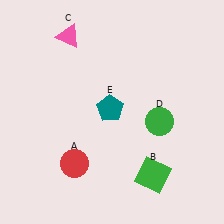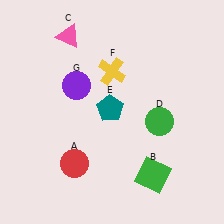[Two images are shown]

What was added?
A yellow cross (F), a purple circle (G) were added in Image 2.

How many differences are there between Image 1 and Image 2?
There are 2 differences between the two images.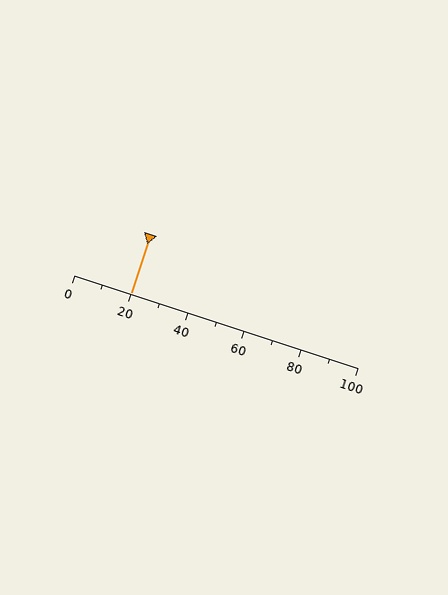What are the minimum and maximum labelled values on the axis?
The axis runs from 0 to 100.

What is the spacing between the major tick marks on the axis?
The major ticks are spaced 20 apart.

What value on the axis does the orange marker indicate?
The marker indicates approximately 20.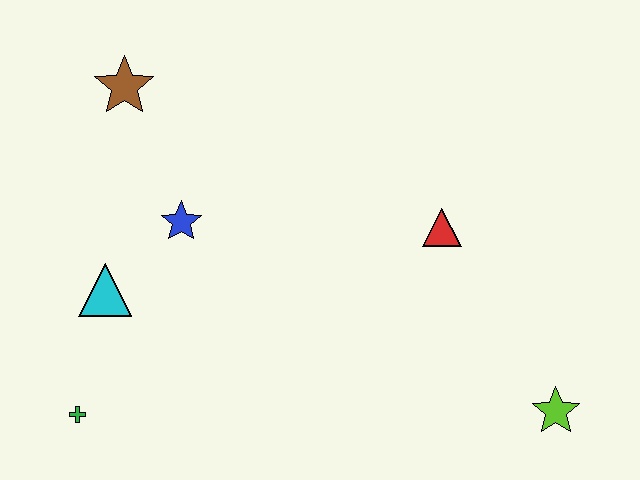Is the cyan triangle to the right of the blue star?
No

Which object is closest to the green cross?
The cyan triangle is closest to the green cross.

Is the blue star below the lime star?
No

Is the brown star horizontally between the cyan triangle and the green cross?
No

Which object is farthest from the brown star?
The lime star is farthest from the brown star.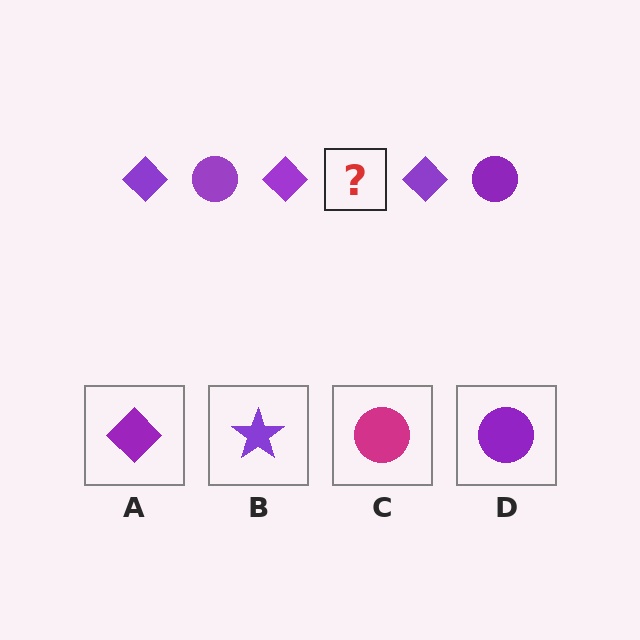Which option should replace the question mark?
Option D.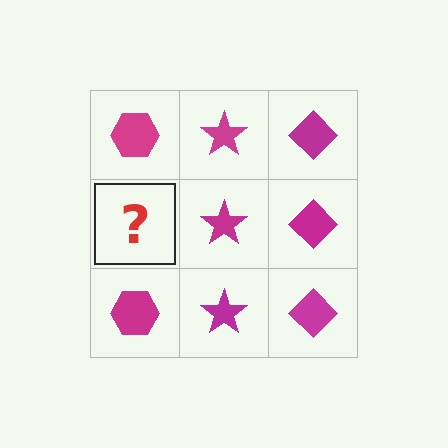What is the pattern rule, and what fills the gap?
The rule is that each column has a consistent shape. The gap should be filled with a magenta hexagon.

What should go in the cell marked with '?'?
The missing cell should contain a magenta hexagon.